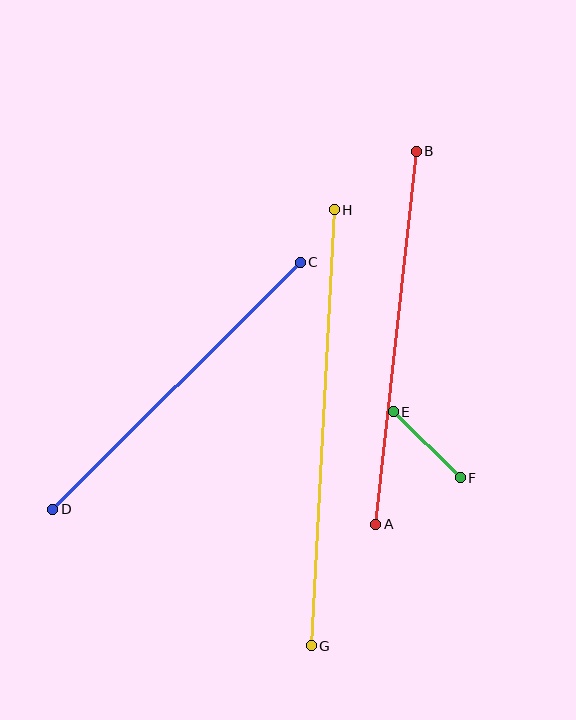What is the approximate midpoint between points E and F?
The midpoint is at approximately (427, 445) pixels.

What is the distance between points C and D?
The distance is approximately 350 pixels.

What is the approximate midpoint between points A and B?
The midpoint is at approximately (396, 338) pixels.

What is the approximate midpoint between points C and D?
The midpoint is at approximately (176, 386) pixels.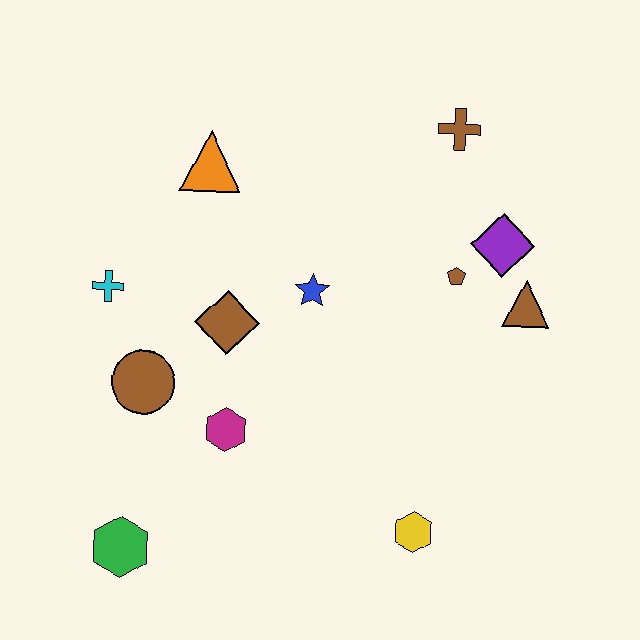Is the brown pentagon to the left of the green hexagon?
No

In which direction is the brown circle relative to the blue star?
The brown circle is to the left of the blue star.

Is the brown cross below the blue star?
No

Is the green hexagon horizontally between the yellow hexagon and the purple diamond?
No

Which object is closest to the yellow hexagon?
The magenta hexagon is closest to the yellow hexagon.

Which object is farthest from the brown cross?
The green hexagon is farthest from the brown cross.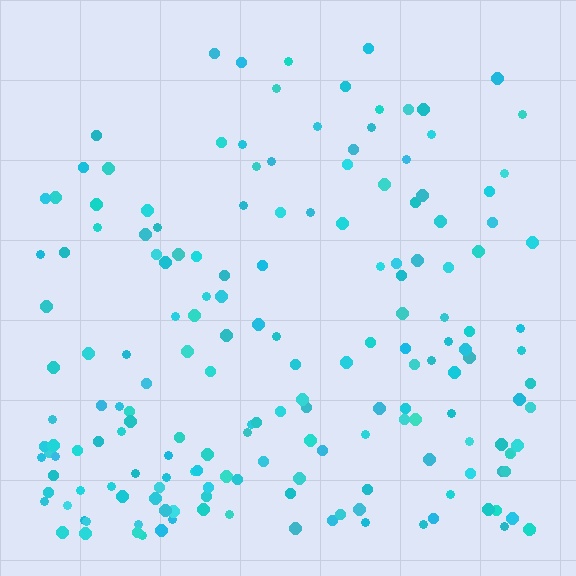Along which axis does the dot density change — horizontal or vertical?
Vertical.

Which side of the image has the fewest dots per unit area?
The top.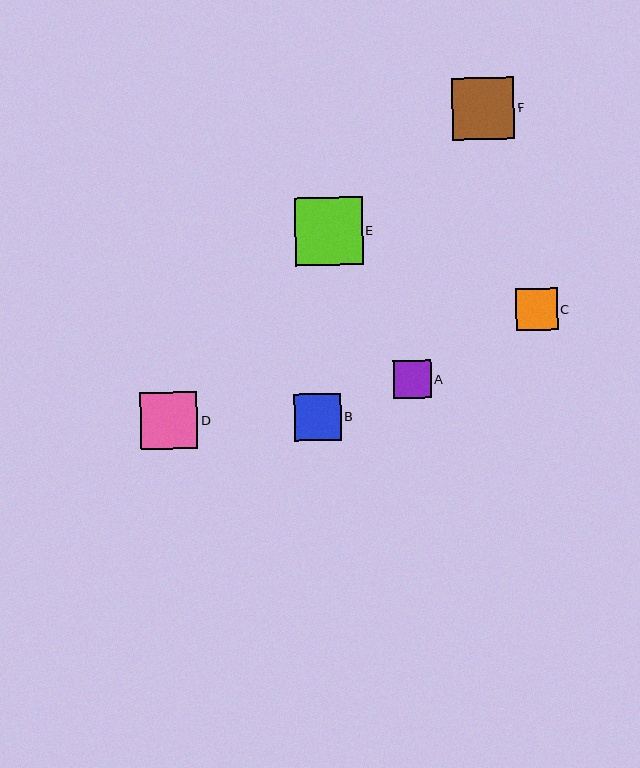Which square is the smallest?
Square A is the smallest with a size of approximately 38 pixels.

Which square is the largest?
Square E is the largest with a size of approximately 68 pixels.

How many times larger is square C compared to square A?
Square C is approximately 1.1 times the size of square A.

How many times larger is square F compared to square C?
Square F is approximately 1.5 times the size of square C.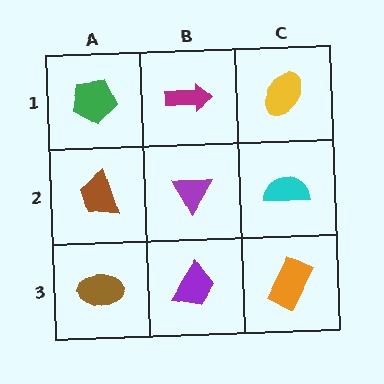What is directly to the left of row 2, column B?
A brown trapezoid.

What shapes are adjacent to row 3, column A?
A brown trapezoid (row 2, column A), a purple trapezoid (row 3, column B).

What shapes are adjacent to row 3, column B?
A purple triangle (row 2, column B), a brown ellipse (row 3, column A), an orange rectangle (row 3, column C).